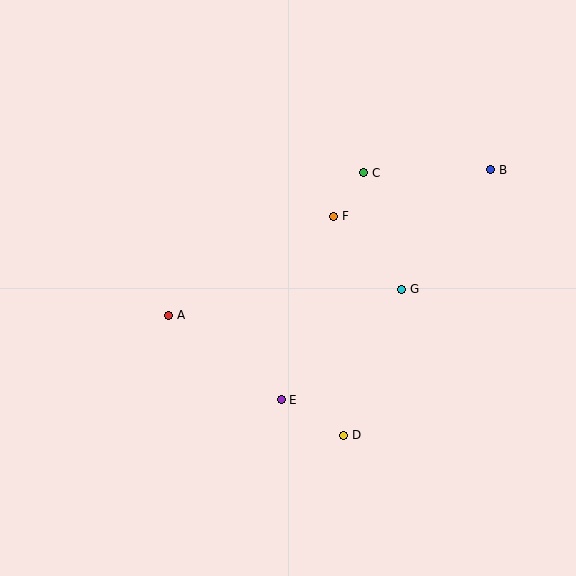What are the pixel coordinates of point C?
Point C is at (364, 173).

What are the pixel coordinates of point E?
Point E is at (281, 400).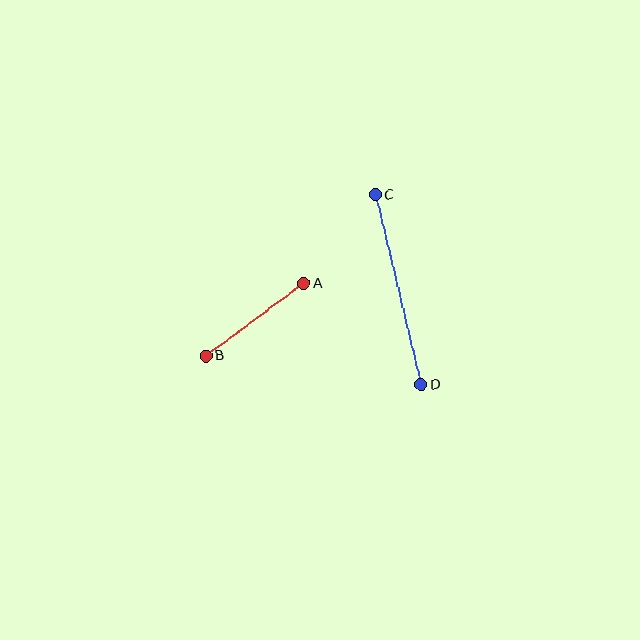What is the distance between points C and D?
The distance is approximately 196 pixels.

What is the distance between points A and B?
The distance is approximately 122 pixels.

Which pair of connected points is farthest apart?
Points C and D are farthest apart.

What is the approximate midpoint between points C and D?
The midpoint is at approximately (398, 290) pixels.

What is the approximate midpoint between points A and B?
The midpoint is at approximately (255, 320) pixels.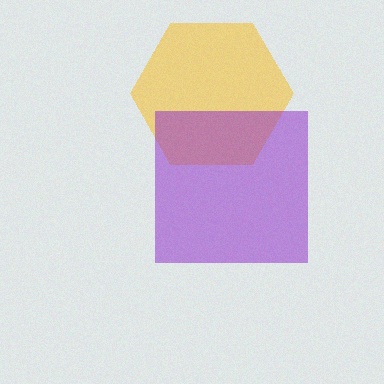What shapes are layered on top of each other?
The layered shapes are: a yellow hexagon, a purple square.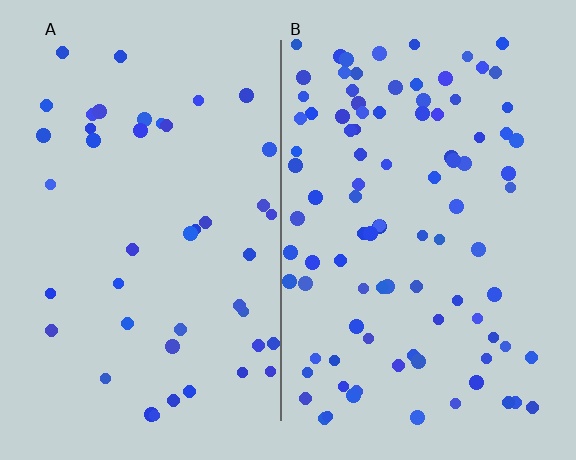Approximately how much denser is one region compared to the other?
Approximately 2.2× — region B over region A.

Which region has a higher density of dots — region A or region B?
B (the right).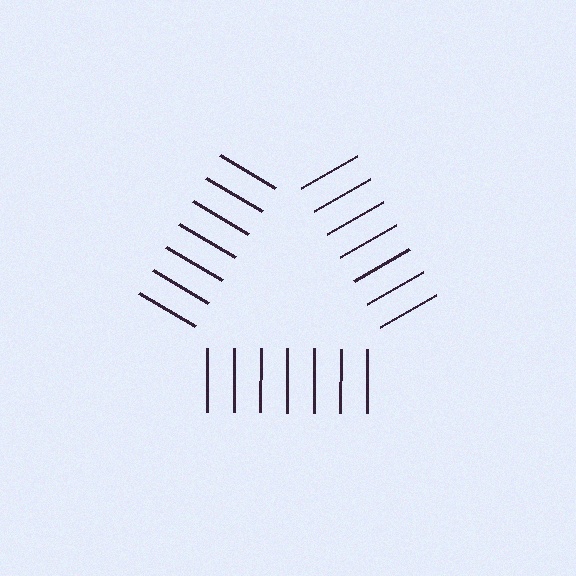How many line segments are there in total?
21 — 7 along each of the 3 edges.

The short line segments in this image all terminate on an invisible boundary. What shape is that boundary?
An illusory triangle — the line segments terminate on its edges but no continuous stroke is drawn.